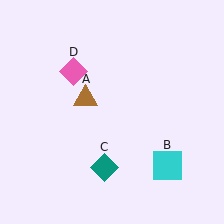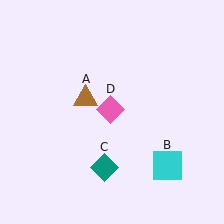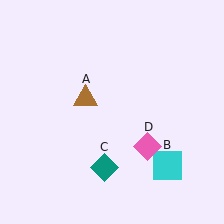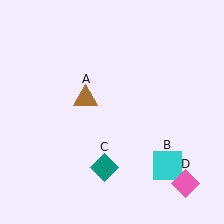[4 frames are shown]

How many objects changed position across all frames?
1 object changed position: pink diamond (object D).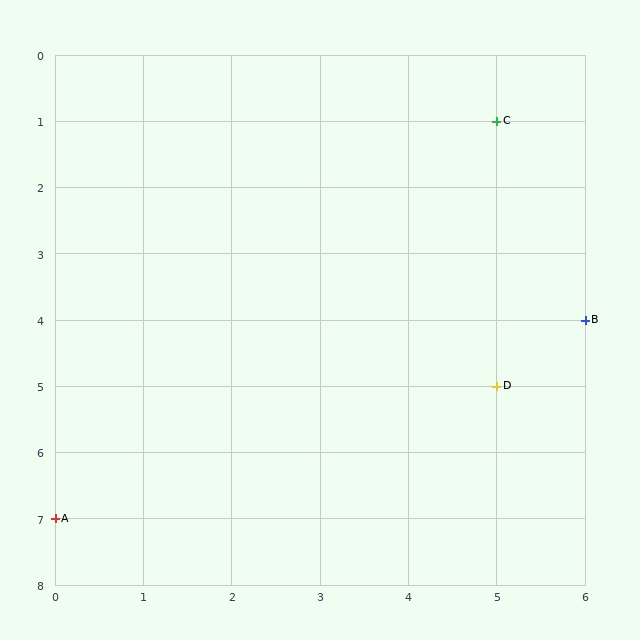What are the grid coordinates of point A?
Point A is at grid coordinates (0, 7).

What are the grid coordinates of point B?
Point B is at grid coordinates (6, 4).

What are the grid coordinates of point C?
Point C is at grid coordinates (5, 1).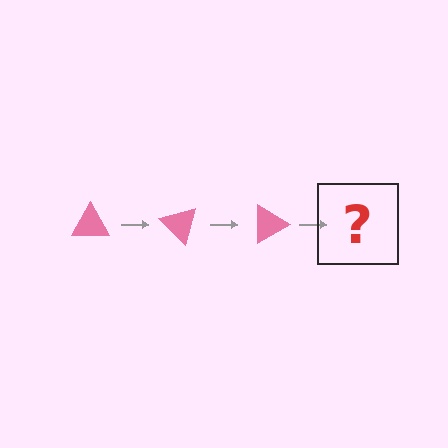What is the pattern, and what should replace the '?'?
The pattern is that the triangle rotates 45 degrees each step. The '?' should be a pink triangle rotated 135 degrees.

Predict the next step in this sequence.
The next step is a pink triangle rotated 135 degrees.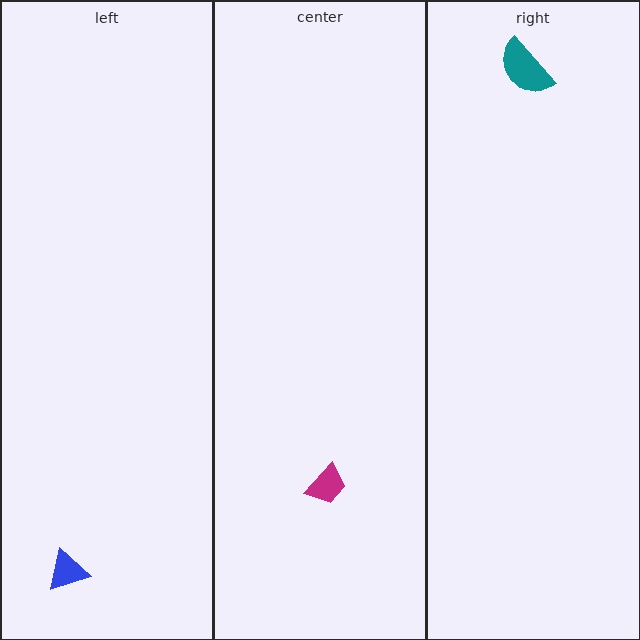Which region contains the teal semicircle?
The right region.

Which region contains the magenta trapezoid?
The center region.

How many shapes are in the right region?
1.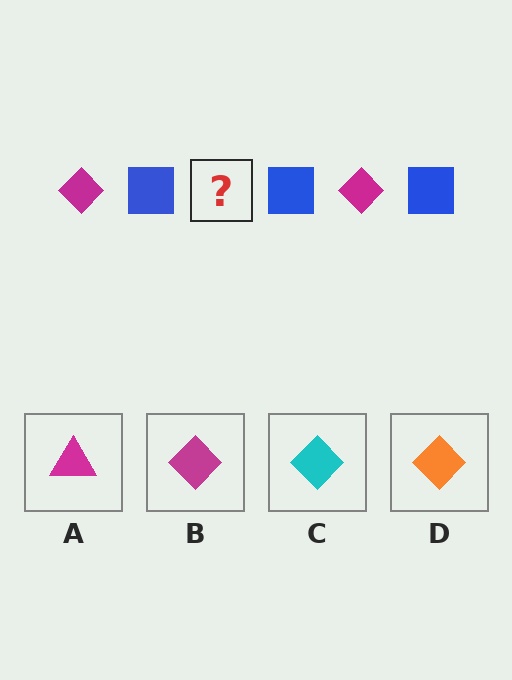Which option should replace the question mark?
Option B.